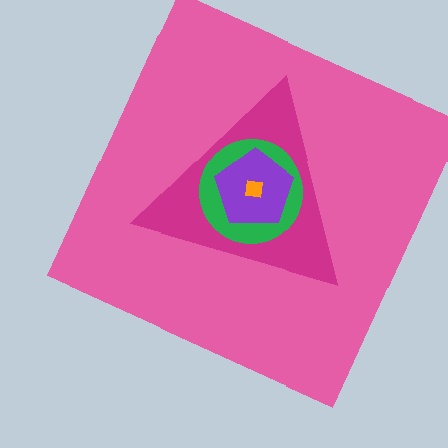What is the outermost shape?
The pink square.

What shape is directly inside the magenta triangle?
The green circle.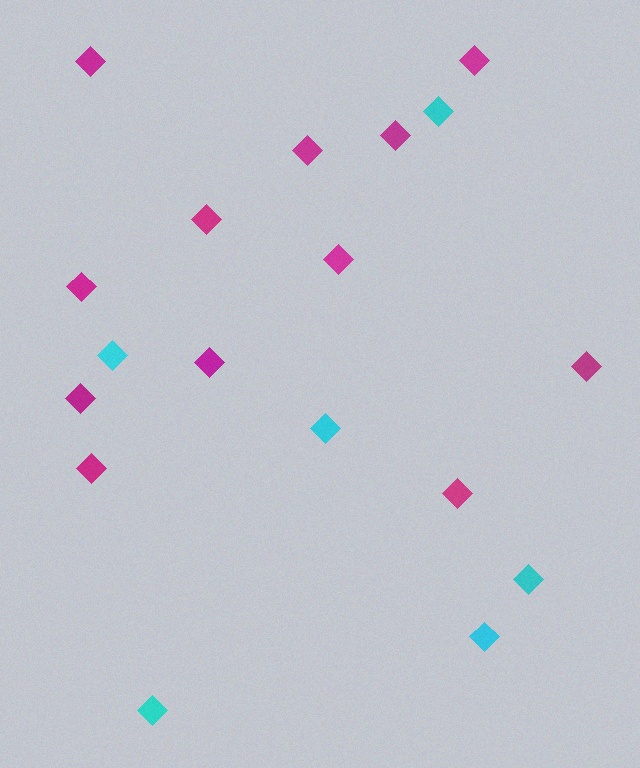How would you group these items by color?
There are 2 groups: one group of cyan diamonds (6) and one group of magenta diamonds (12).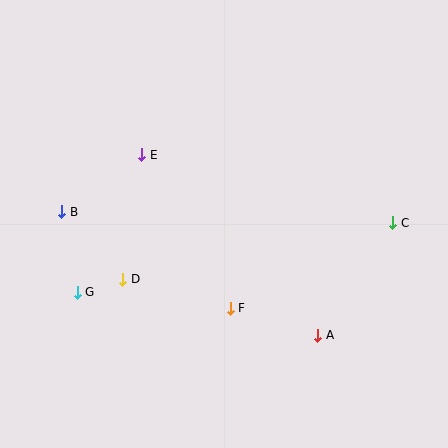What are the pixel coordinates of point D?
Point D is at (123, 279).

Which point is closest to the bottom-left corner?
Point G is closest to the bottom-left corner.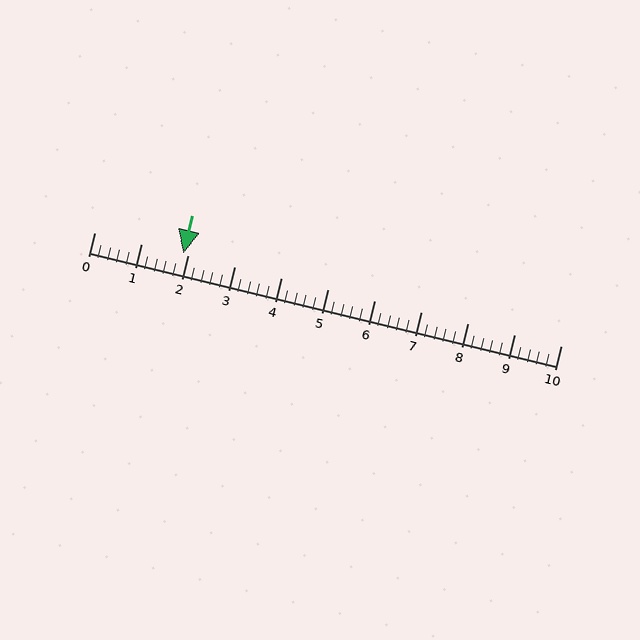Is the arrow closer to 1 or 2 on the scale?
The arrow is closer to 2.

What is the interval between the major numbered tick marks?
The major tick marks are spaced 1 units apart.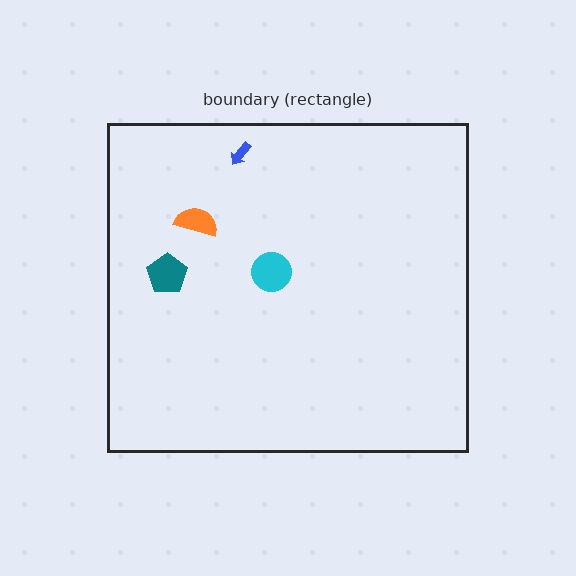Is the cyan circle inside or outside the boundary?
Inside.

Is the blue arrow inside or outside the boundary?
Inside.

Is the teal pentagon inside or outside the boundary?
Inside.